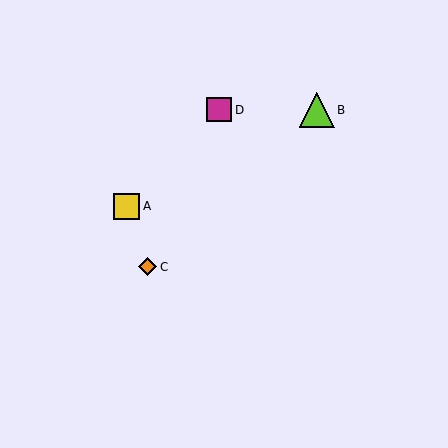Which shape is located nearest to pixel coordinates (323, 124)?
The lime triangle (labeled B) at (317, 110) is nearest to that location.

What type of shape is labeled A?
Shape A is a yellow square.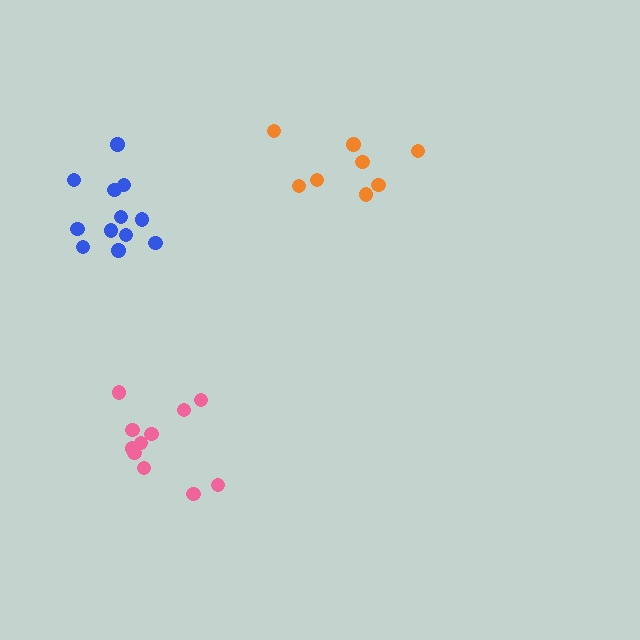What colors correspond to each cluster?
The clusters are colored: pink, orange, blue.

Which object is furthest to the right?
The orange cluster is rightmost.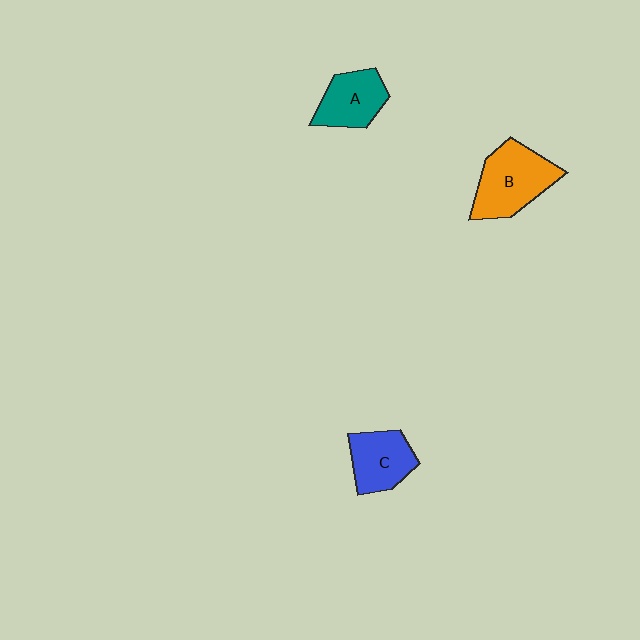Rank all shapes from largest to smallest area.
From largest to smallest: B (orange), C (blue), A (teal).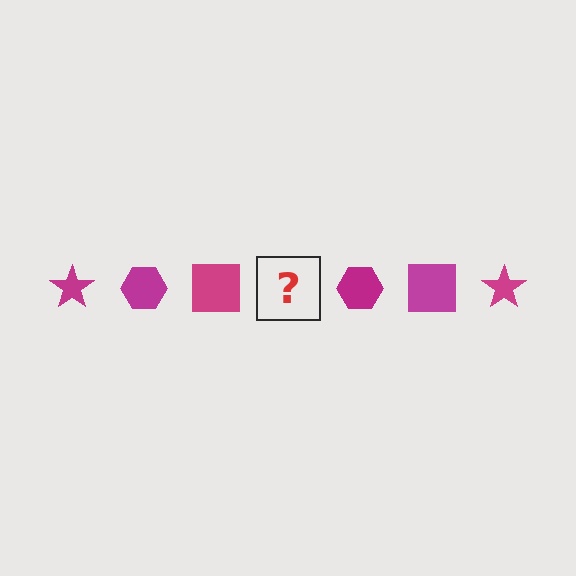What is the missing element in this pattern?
The missing element is a magenta star.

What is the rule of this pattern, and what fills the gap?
The rule is that the pattern cycles through star, hexagon, square shapes in magenta. The gap should be filled with a magenta star.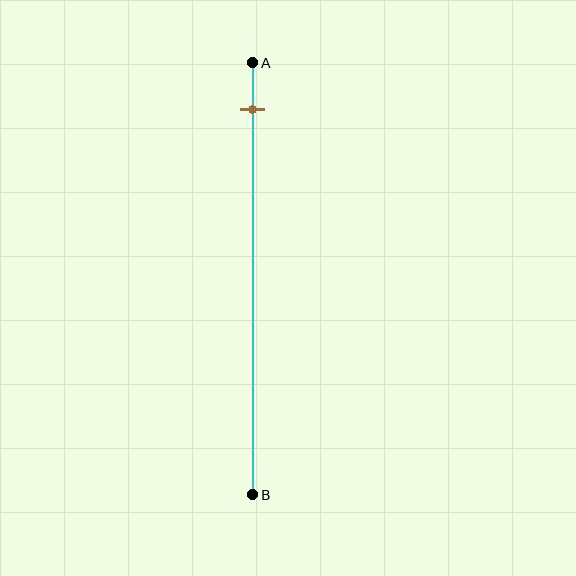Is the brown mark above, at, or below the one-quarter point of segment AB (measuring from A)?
The brown mark is above the one-quarter point of segment AB.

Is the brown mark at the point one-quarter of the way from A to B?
No, the mark is at about 10% from A, not at the 25% one-quarter point.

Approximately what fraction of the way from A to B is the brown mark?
The brown mark is approximately 10% of the way from A to B.